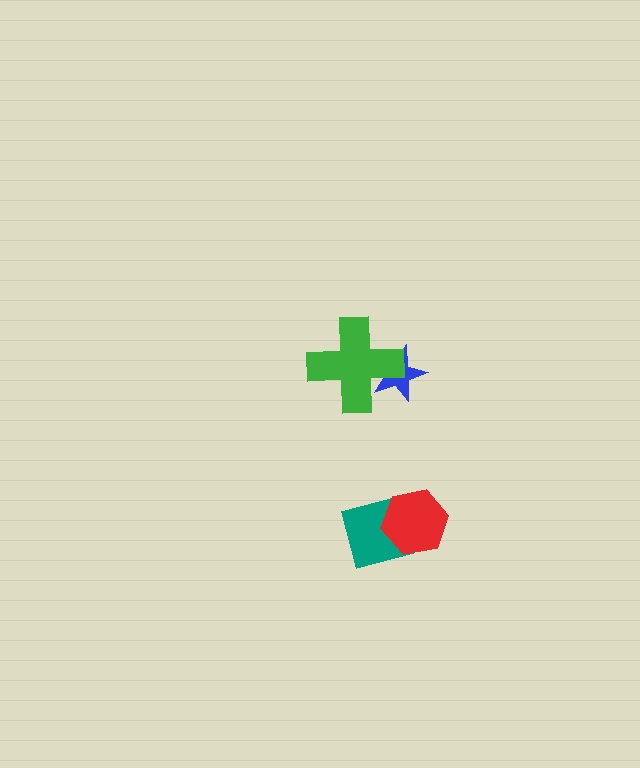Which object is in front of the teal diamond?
The red hexagon is in front of the teal diamond.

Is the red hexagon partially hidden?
No, no other shape covers it.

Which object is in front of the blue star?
The green cross is in front of the blue star.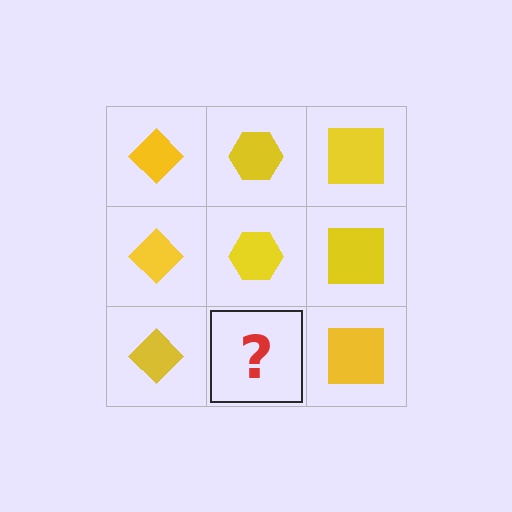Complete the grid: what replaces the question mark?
The question mark should be replaced with a yellow hexagon.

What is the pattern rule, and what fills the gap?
The rule is that each column has a consistent shape. The gap should be filled with a yellow hexagon.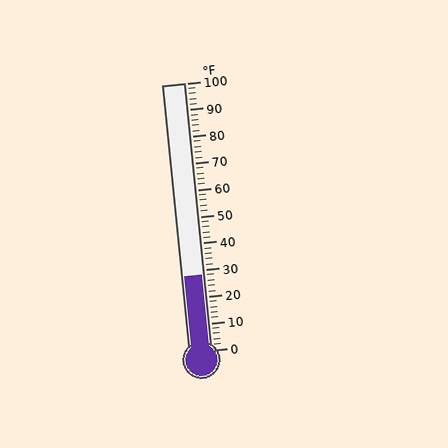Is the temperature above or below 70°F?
The temperature is below 70°F.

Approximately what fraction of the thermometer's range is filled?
The thermometer is filled to approximately 30% of its range.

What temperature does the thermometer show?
The thermometer shows approximately 28°F.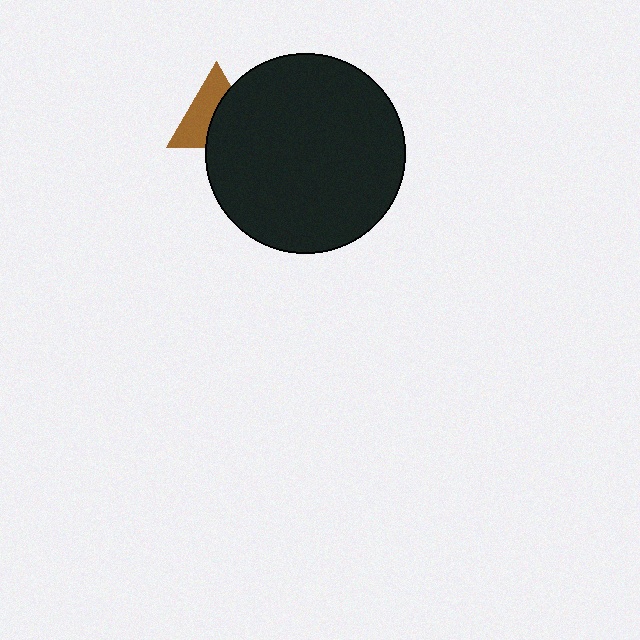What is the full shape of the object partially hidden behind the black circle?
The partially hidden object is a brown triangle.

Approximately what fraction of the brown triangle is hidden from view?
Roughly 49% of the brown triangle is hidden behind the black circle.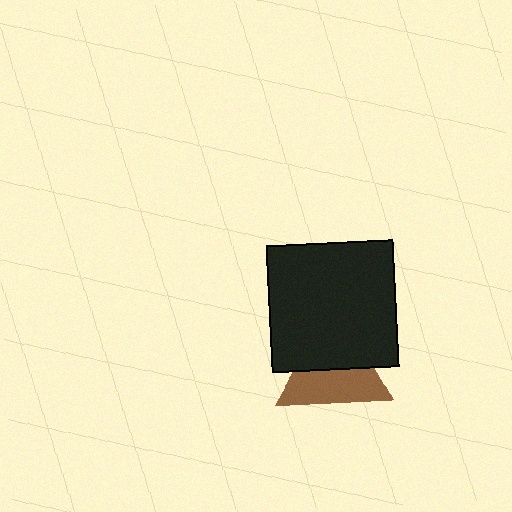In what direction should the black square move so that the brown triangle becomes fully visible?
The black square should move up. That is the shortest direction to clear the overlap and leave the brown triangle fully visible.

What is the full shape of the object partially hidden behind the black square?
The partially hidden object is a brown triangle.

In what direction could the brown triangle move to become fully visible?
The brown triangle could move down. That would shift it out from behind the black square entirely.